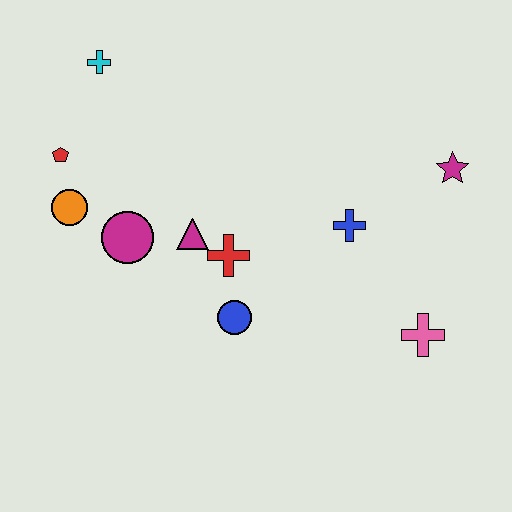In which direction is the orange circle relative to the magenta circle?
The orange circle is to the left of the magenta circle.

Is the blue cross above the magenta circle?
Yes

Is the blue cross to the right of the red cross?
Yes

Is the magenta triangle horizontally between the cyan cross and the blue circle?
Yes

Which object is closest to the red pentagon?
The orange circle is closest to the red pentagon.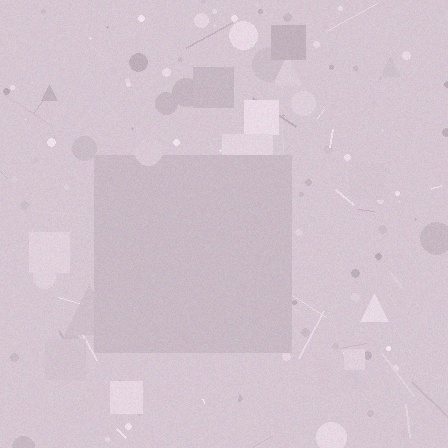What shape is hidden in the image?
A square is hidden in the image.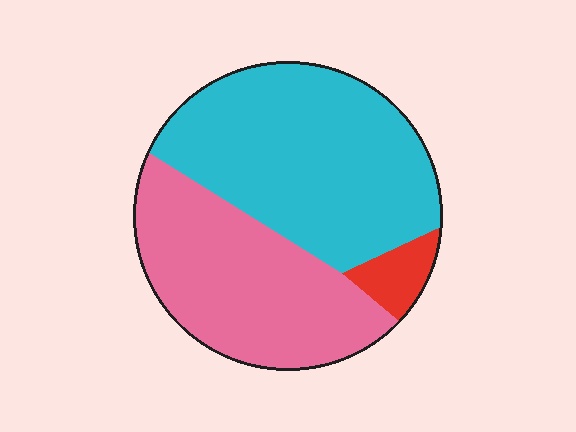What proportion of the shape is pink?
Pink covers about 40% of the shape.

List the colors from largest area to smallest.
From largest to smallest: cyan, pink, red.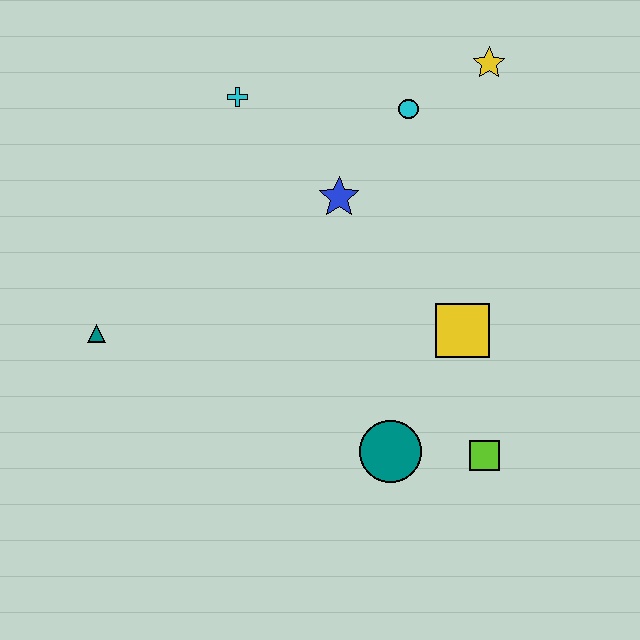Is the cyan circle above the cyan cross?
No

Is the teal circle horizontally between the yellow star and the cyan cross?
Yes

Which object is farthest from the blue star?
The lime square is farthest from the blue star.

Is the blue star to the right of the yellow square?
No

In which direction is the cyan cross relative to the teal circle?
The cyan cross is above the teal circle.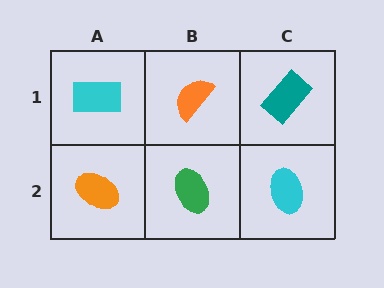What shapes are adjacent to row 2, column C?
A teal rectangle (row 1, column C), a green ellipse (row 2, column B).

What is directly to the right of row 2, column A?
A green ellipse.